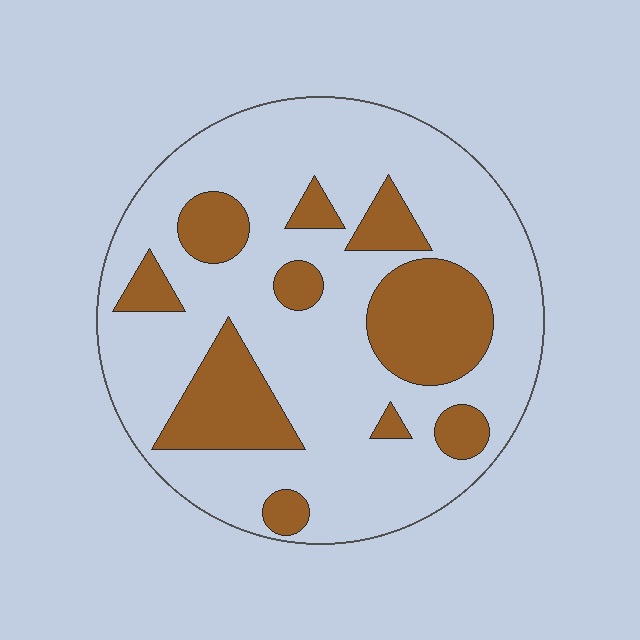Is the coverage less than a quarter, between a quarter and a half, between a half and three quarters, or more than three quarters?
Between a quarter and a half.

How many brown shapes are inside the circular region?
10.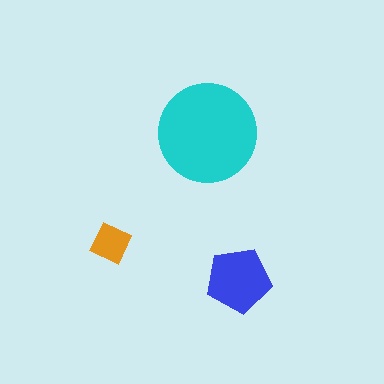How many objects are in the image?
There are 3 objects in the image.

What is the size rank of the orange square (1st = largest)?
3rd.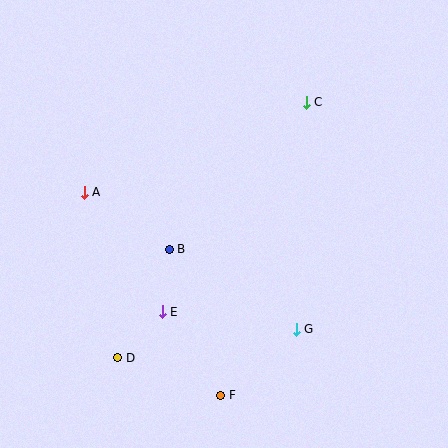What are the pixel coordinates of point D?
Point D is at (118, 358).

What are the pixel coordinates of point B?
Point B is at (169, 249).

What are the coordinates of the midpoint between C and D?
The midpoint between C and D is at (212, 230).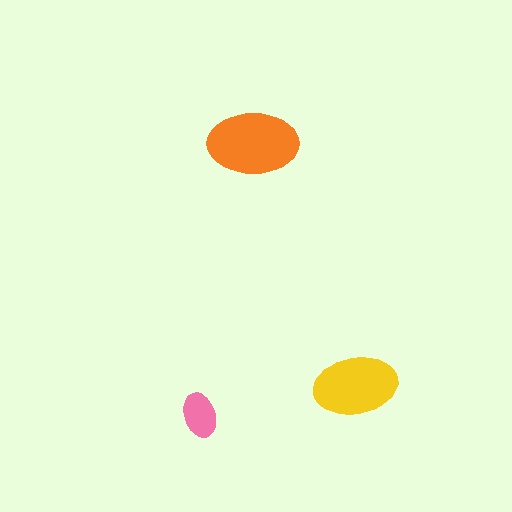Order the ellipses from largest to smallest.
the orange one, the yellow one, the pink one.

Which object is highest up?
The orange ellipse is topmost.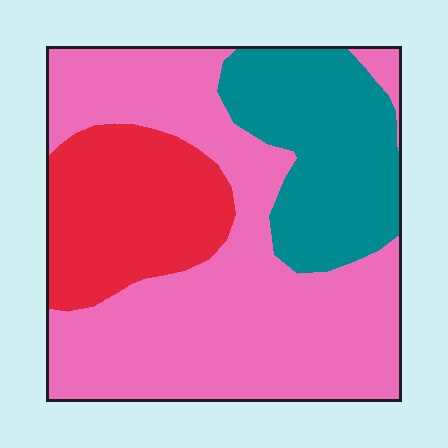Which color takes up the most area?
Pink, at roughly 55%.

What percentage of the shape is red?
Red covers around 20% of the shape.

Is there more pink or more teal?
Pink.